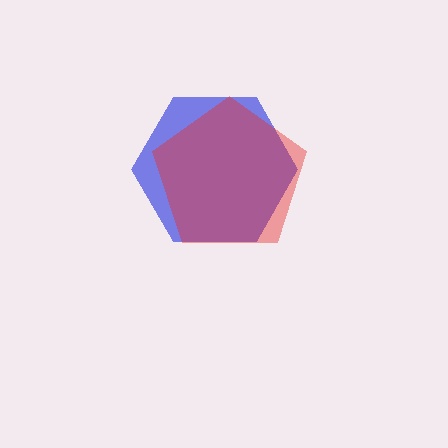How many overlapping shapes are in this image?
There are 2 overlapping shapes in the image.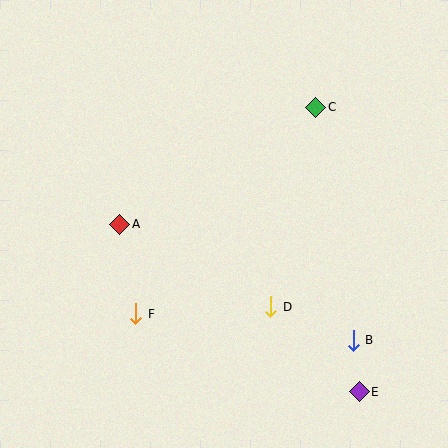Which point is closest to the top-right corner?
Point C is closest to the top-right corner.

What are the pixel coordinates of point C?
Point C is at (316, 107).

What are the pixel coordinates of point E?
Point E is at (359, 392).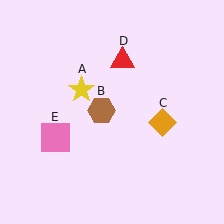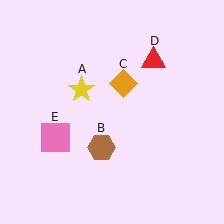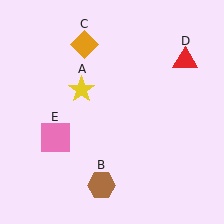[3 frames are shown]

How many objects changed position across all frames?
3 objects changed position: brown hexagon (object B), orange diamond (object C), red triangle (object D).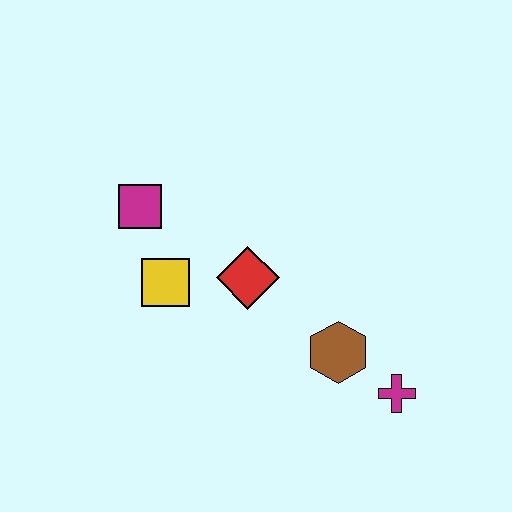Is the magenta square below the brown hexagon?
No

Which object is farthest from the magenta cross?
The magenta square is farthest from the magenta cross.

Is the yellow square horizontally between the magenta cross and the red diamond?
No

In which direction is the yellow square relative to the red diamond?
The yellow square is to the left of the red diamond.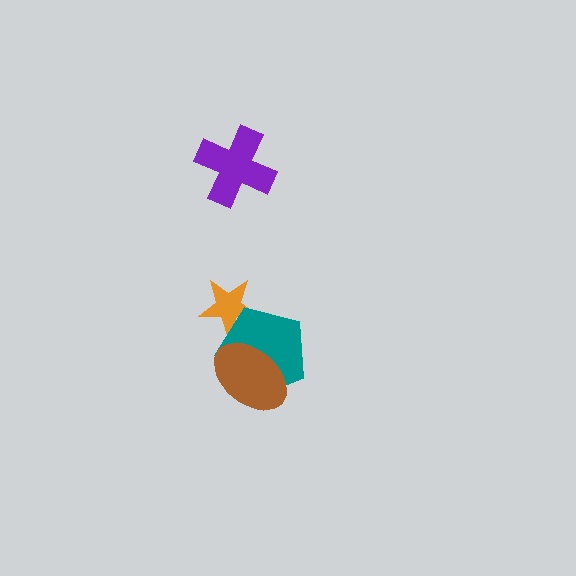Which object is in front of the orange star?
The teal pentagon is in front of the orange star.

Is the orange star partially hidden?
Yes, it is partially covered by another shape.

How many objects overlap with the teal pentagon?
2 objects overlap with the teal pentagon.